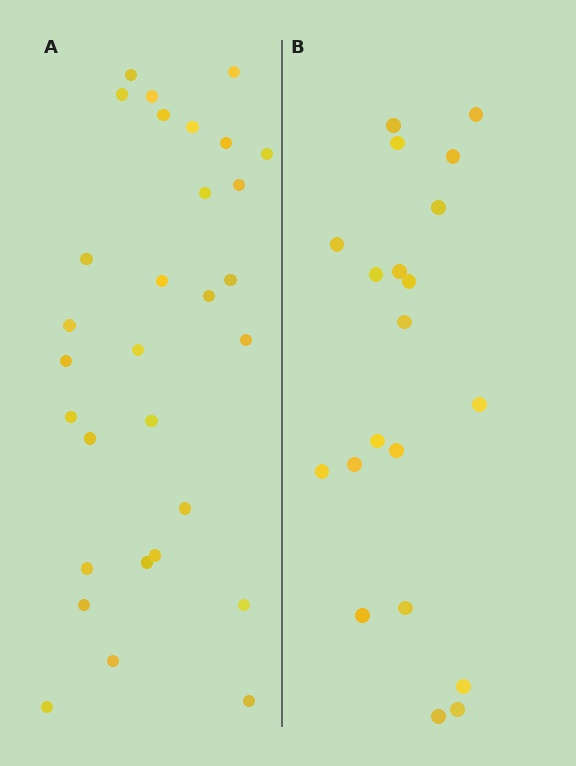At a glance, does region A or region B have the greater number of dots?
Region A (the left region) has more dots.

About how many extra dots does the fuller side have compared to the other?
Region A has roughly 10 or so more dots than region B.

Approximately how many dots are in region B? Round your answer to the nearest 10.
About 20 dots.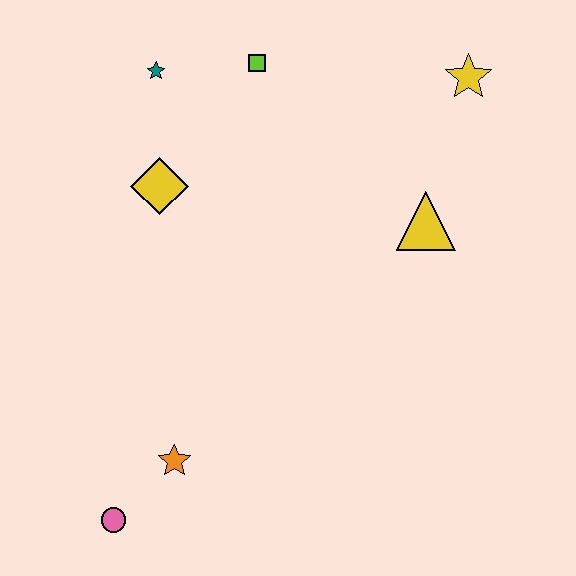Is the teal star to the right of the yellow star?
No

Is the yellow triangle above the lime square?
No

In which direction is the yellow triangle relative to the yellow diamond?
The yellow triangle is to the right of the yellow diamond.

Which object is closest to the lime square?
The teal star is closest to the lime square.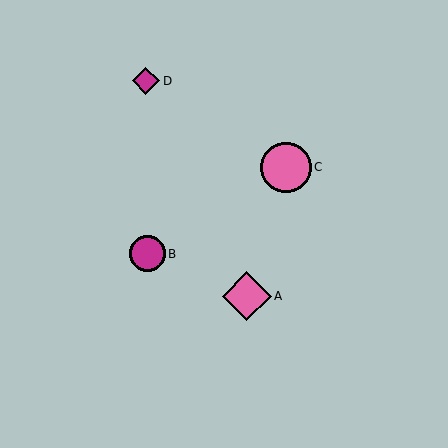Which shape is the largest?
The pink circle (labeled C) is the largest.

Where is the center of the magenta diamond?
The center of the magenta diamond is at (146, 81).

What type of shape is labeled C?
Shape C is a pink circle.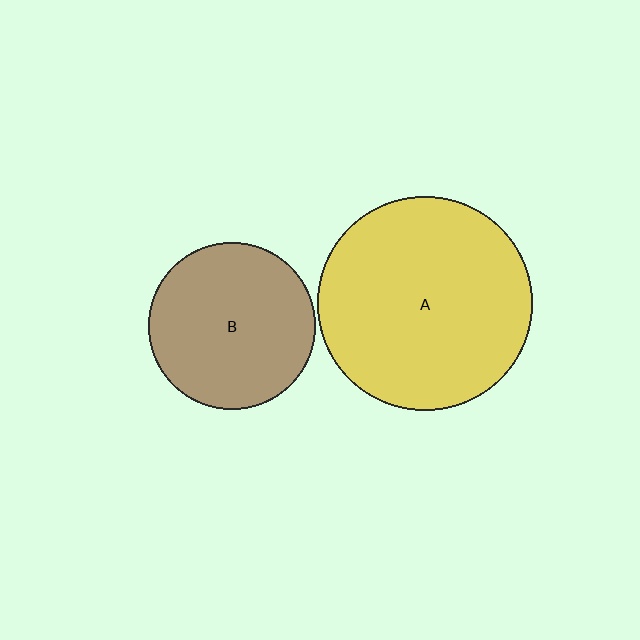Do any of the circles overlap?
No, none of the circles overlap.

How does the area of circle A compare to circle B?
Approximately 1.6 times.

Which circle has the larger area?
Circle A (yellow).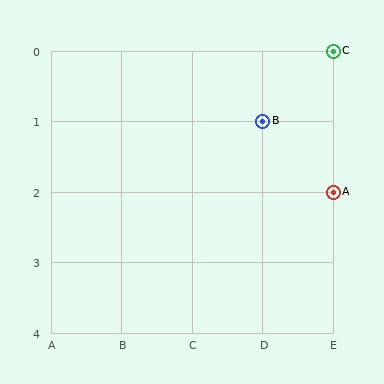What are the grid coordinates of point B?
Point B is at grid coordinates (D, 1).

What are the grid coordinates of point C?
Point C is at grid coordinates (E, 0).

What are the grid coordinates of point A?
Point A is at grid coordinates (E, 2).